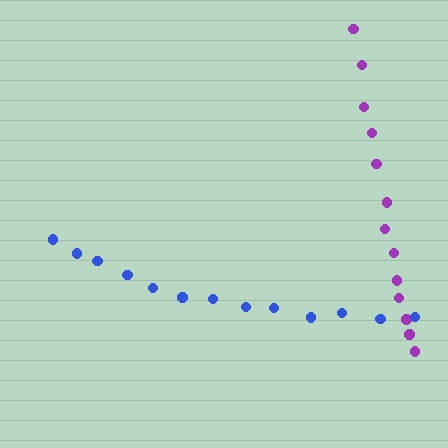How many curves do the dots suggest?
There are 2 distinct paths.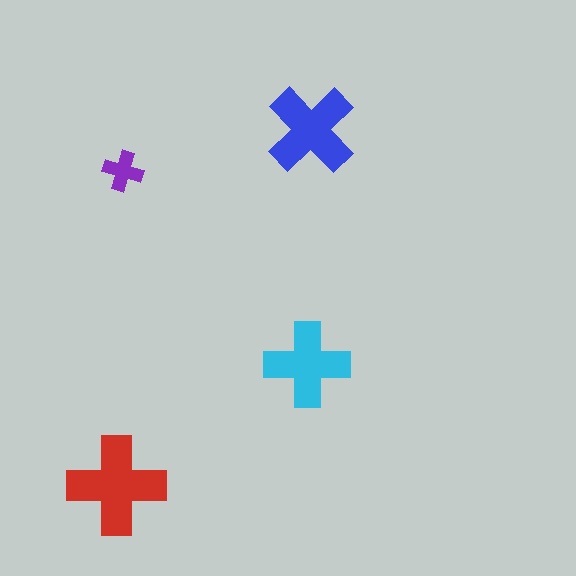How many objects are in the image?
There are 4 objects in the image.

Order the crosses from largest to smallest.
the red one, the blue one, the cyan one, the purple one.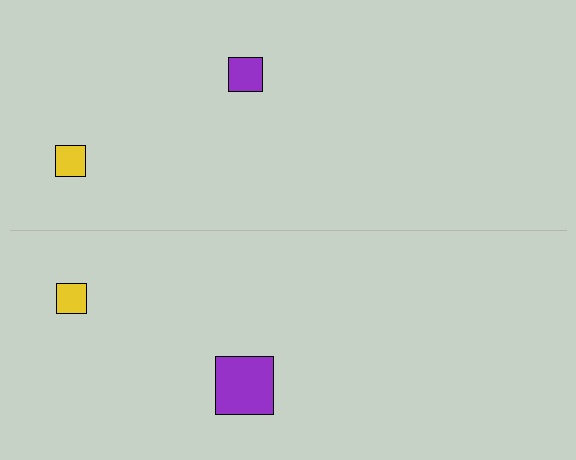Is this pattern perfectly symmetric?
No, the pattern is not perfectly symmetric. The purple square on the bottom side has a different size than its mirror counterpart.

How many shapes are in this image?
There are 4 shapes in this image.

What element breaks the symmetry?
The purple square on the bottom side has a different size than its mirror counterpart.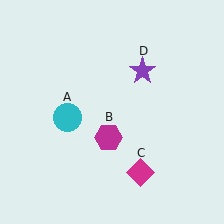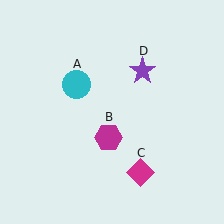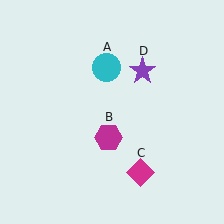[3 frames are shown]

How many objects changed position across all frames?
1 object changed position: cyan circle (object A).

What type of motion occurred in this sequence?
The cyan circle (object A) rotated clockwise around the center of the scene.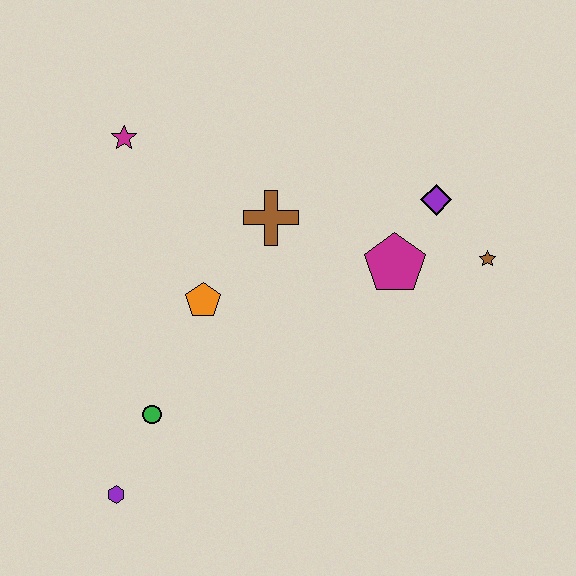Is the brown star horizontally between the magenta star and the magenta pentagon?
No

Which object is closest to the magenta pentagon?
The purple diamond is closest to the magenta pentagon.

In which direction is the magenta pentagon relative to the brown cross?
The magenta pentagon is to the right of the brown cross.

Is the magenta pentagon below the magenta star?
Yes